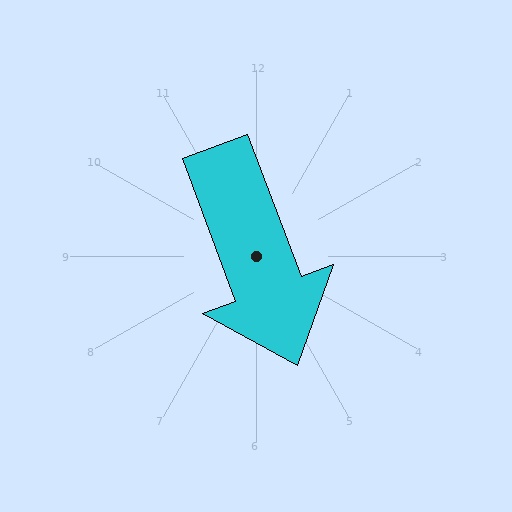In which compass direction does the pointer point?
South.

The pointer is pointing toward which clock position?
Roughly 5 o'clock.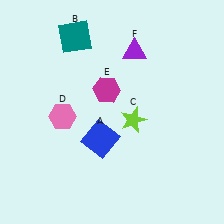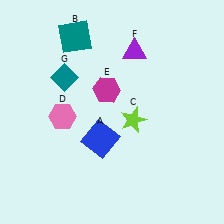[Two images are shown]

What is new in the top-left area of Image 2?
A teal diamond (G) was added in the top-left area of Image 2.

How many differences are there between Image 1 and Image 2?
There is 1 difference between the two images.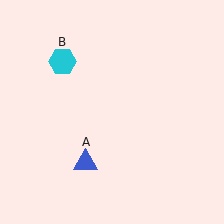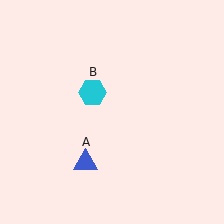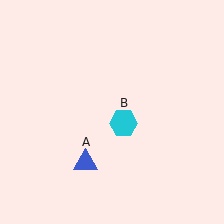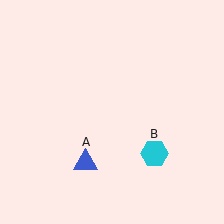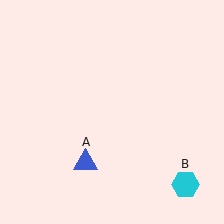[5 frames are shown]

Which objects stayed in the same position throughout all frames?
Blue triangle (object A) remained stationary.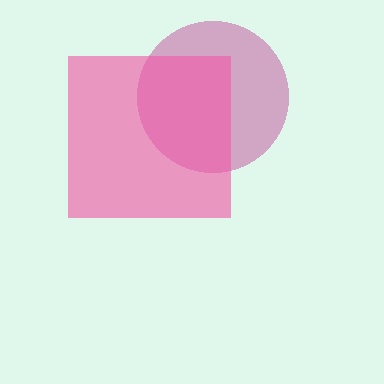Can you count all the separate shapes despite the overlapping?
Yes, there are 2 separate shapes.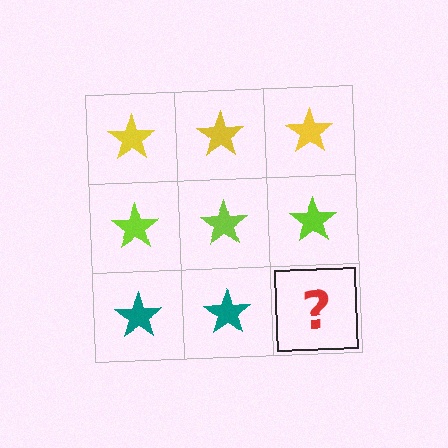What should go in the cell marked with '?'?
The missing cell should contain a teal star.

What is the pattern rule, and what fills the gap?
The rule is that each row has a consistent color. The gap should be filled with a teal star.